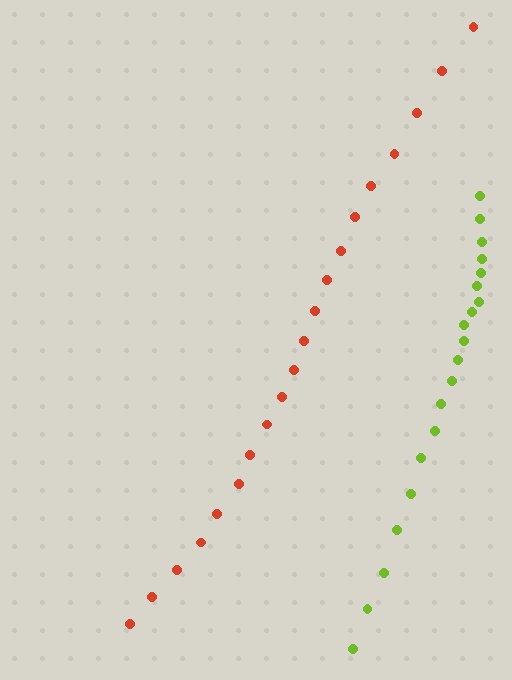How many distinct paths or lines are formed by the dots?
There are 2 distinct paths.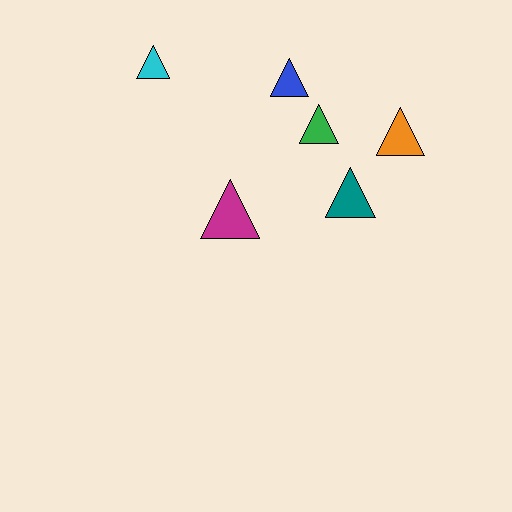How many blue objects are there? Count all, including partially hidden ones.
There is 1 blue object.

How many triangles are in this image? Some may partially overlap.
There are 6 triangles.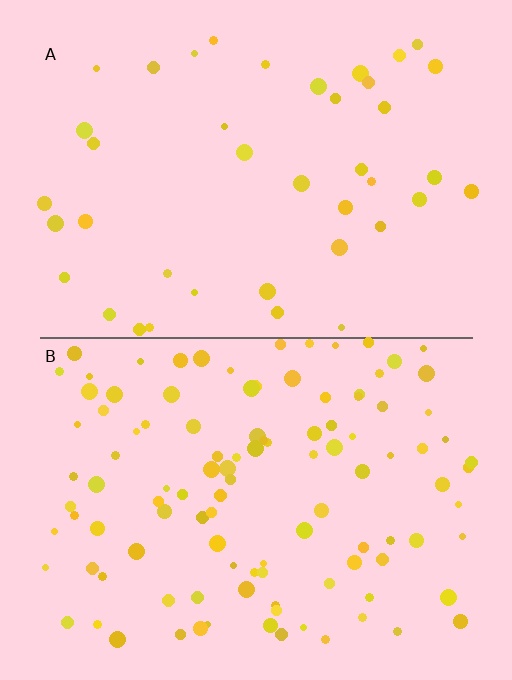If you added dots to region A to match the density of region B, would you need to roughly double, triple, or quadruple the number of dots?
Approximately triple.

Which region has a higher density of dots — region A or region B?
B (the bottom).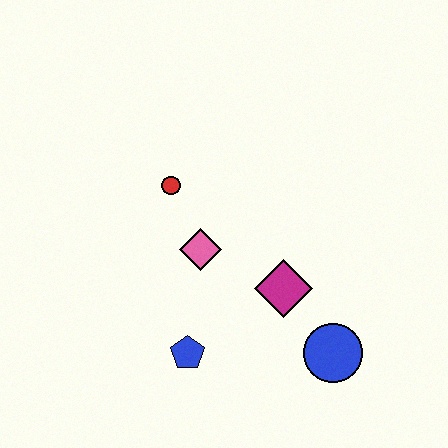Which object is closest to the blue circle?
The magenta diamond is closest to the blue circle.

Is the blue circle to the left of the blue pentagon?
No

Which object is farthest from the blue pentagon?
The red circle is farthest from the blue pentagon.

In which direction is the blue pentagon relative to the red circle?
The blue pentagon is below the red circle.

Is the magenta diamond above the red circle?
No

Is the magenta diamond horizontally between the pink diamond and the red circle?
No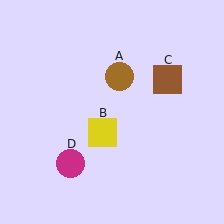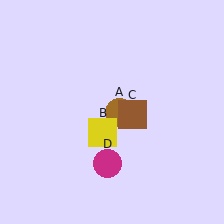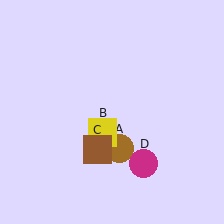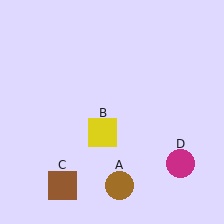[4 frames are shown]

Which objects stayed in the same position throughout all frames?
Yellow square (object B) remained stationary.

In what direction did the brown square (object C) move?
The brown square (object C) moved down and to the left.